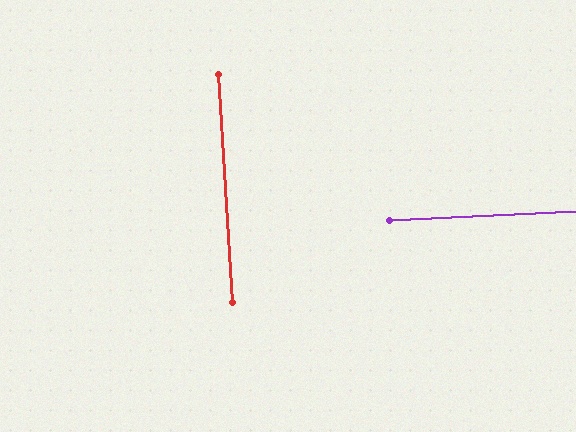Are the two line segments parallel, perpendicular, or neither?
Perpendicular — they meet at approximately 89°.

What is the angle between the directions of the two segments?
Approximately 89 degrees.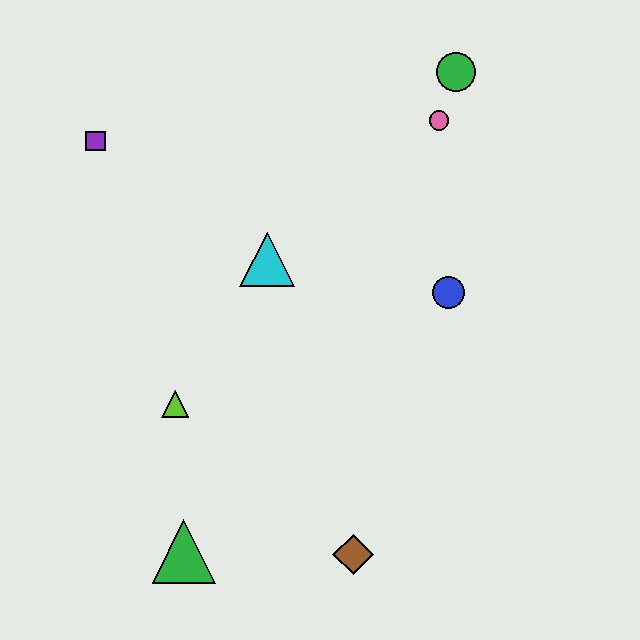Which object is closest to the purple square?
The cyan triangle is closest to the purple square.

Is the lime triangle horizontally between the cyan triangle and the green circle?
No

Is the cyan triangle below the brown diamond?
No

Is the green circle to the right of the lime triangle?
Yes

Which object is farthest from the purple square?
The brown diamond is farthest from the purple square.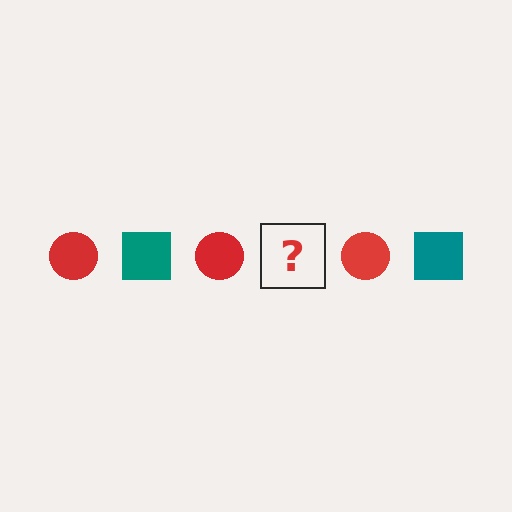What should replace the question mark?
The question mark should be replaced with a teal square.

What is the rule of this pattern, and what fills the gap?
The rule is that the pattern alternates between red circle and teal square. The gap should be filled with a teal square.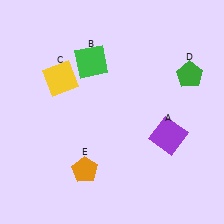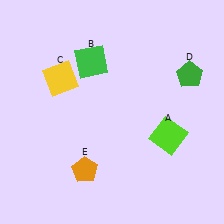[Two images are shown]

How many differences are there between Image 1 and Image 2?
There is 1 difference between the two images.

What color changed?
The square (A) changed from purple in Image 1 to lime in Image 2.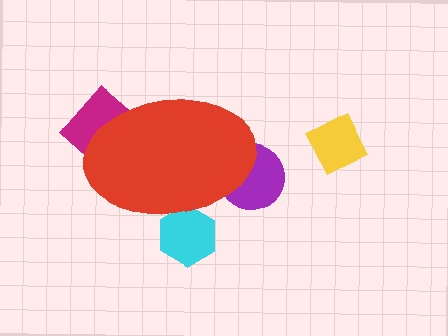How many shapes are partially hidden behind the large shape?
3 shapes are partially hidden.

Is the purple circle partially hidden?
Yes, the purple circle is partially hidden behind the red ellipse.